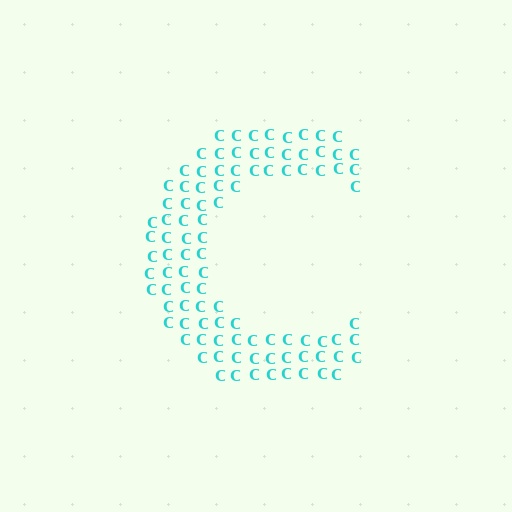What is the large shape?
The large shape is the letter C.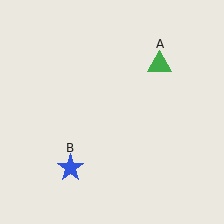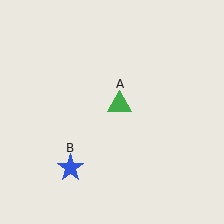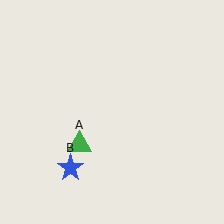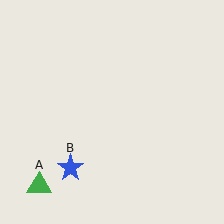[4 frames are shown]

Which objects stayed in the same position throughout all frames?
Blue star (object B) remained stationary.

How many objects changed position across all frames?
1 object changed position: green triangle (object A).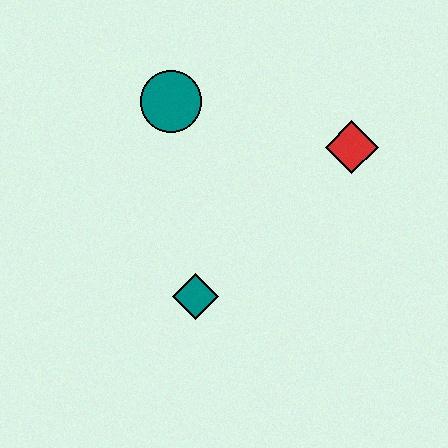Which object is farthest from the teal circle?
The teal diamond is farthest from the teal circle.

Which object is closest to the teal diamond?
The teal circle is closest to the teal diamond.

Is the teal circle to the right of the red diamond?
No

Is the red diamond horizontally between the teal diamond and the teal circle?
No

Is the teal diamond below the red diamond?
Yes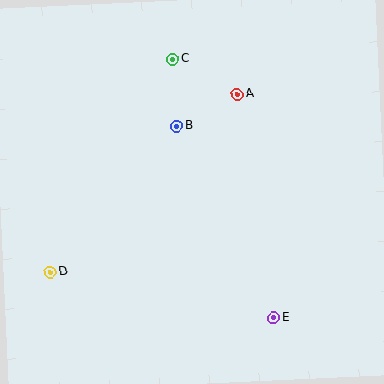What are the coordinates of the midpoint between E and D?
The midpoint between E and D is at (162, 295).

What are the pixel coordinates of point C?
Point C is at (173, 59).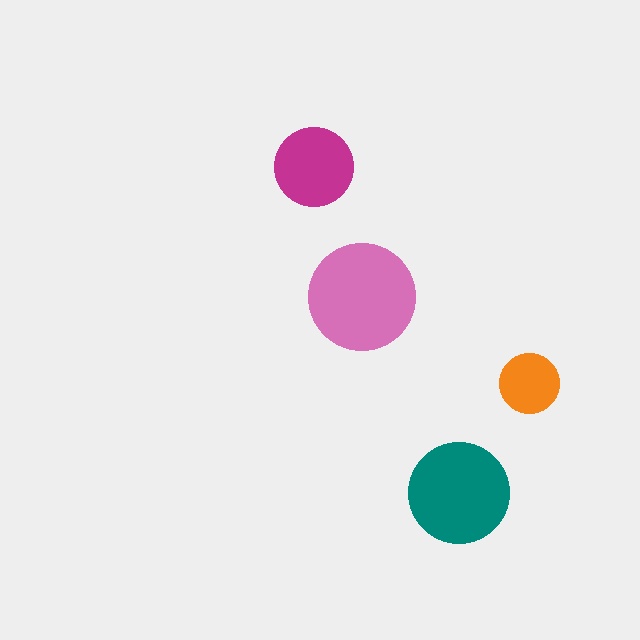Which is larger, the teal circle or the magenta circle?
The teal one.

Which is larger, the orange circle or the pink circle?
The pink one.